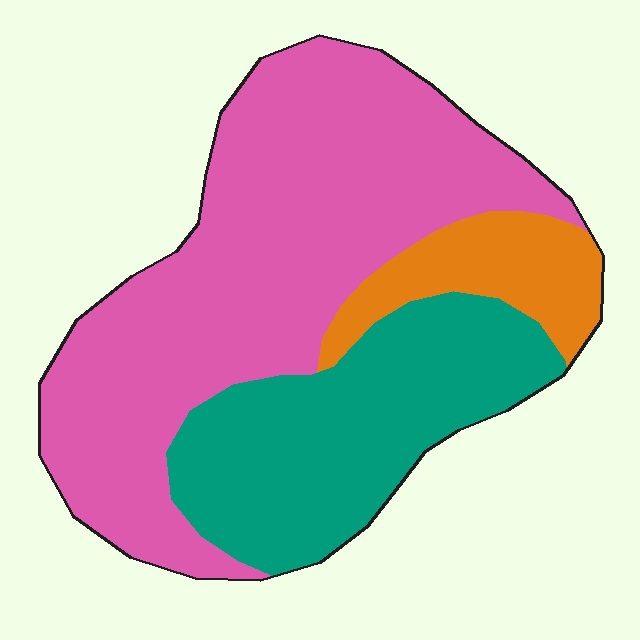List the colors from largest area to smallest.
From largest to smallest: pink, teal, orange.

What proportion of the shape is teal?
Teal covers 31% of the shape.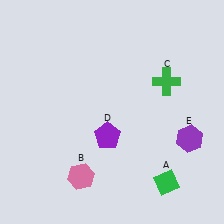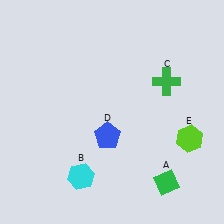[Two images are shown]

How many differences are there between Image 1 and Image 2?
There are 3 differences between the two images.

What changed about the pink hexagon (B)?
In Image 1, B is pink. In Image 2, it changed to cyan.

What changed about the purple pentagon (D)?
In Image 1, D is purple. In Image 2, it changed to blue.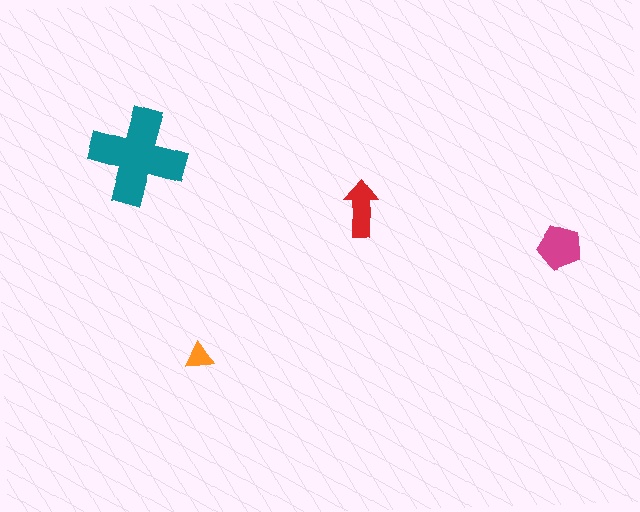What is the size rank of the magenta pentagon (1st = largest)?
2nd.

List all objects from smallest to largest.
The orange triangle, the red arrow, the magenta pentagon, the teal cross.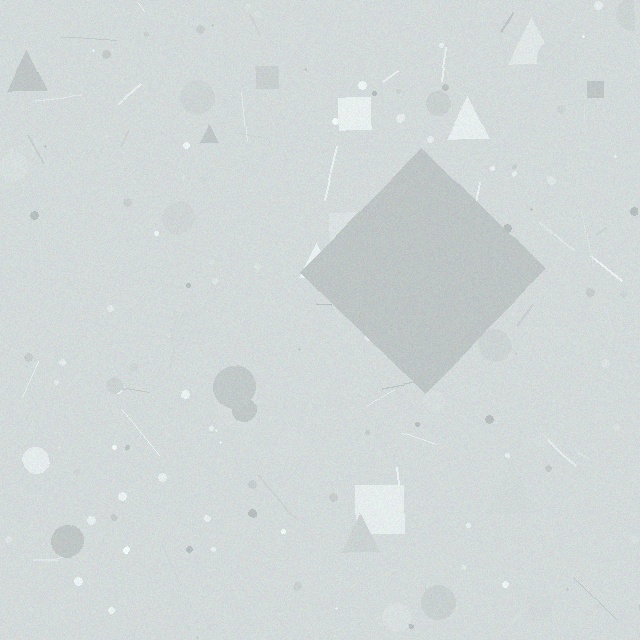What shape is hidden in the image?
A diamond is hidden in the image.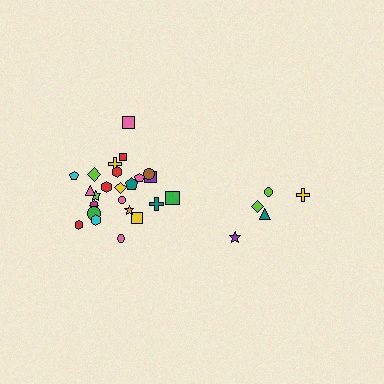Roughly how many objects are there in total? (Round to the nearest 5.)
Roughly 30 objects in total.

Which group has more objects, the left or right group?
The left group.